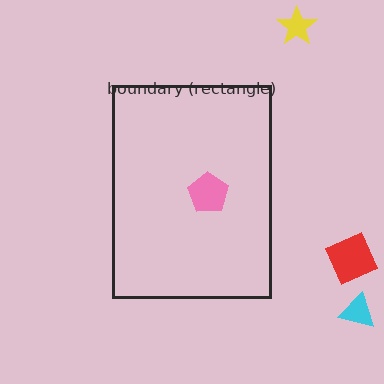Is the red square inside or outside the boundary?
Outside.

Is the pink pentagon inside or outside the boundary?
Inside.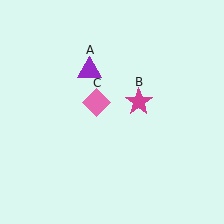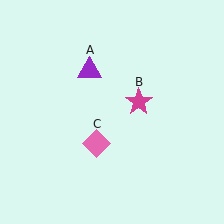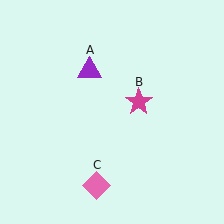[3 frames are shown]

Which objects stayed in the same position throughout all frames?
Purple triangle (object A) and magenta star (object B) remained stationary.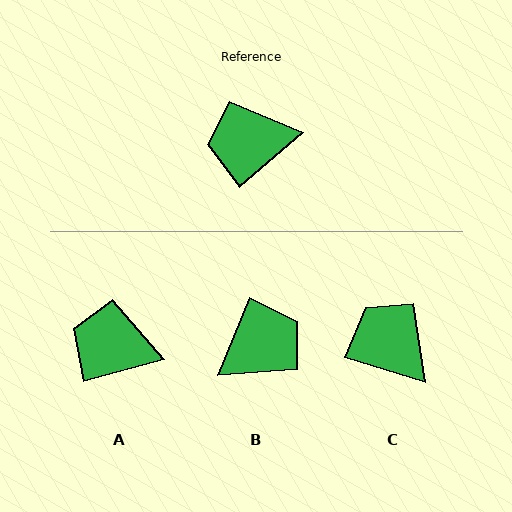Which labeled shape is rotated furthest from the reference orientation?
B, about 153 degrees away.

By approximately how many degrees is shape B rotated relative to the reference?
Approximately 153 degrees clockwise.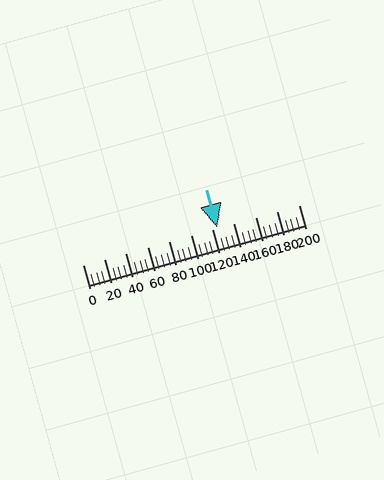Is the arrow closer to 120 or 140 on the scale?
The arrow is closer to 120.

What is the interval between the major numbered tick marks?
The major tick marks are spaced 20 units apart.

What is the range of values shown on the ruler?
The ruler shows values from 0 to 200.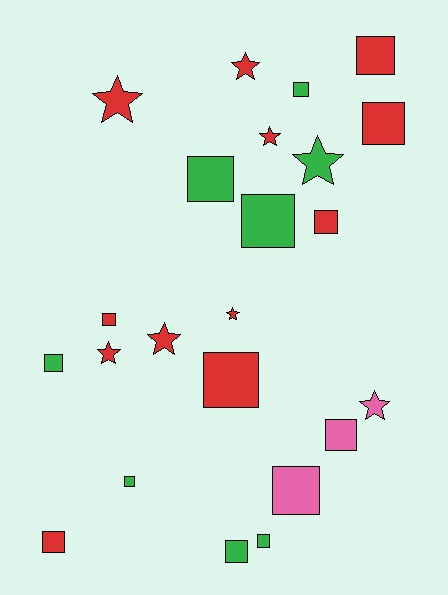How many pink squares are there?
There are 2 pink squares.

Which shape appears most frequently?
Square, with 15 objects.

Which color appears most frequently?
Red, with 12 objects.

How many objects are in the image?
There are 23 objects.